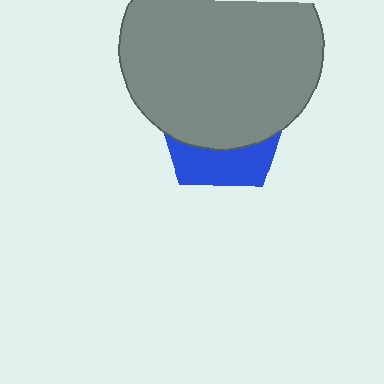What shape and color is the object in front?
The object in front is a gray circle.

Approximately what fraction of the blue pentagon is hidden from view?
Roughly 67% of the blue pentagon is hidden behind the gray circle.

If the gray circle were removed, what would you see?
You would see the complete blue pentagon.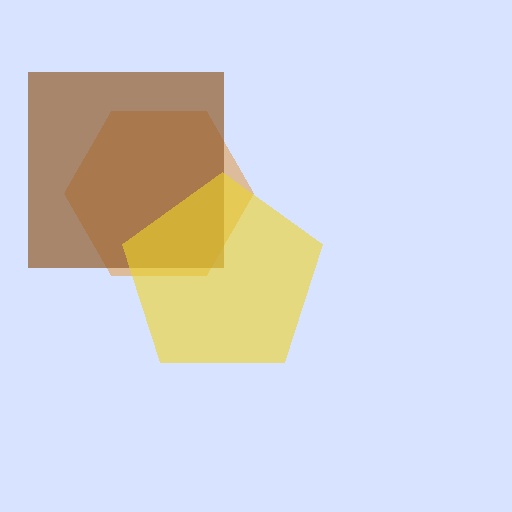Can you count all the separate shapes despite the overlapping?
Yes, there are 3 separate shapes.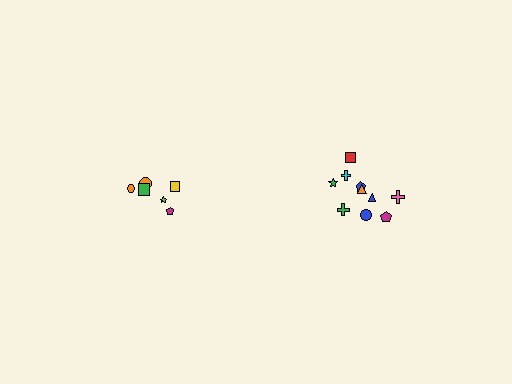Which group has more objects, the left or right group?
The right group.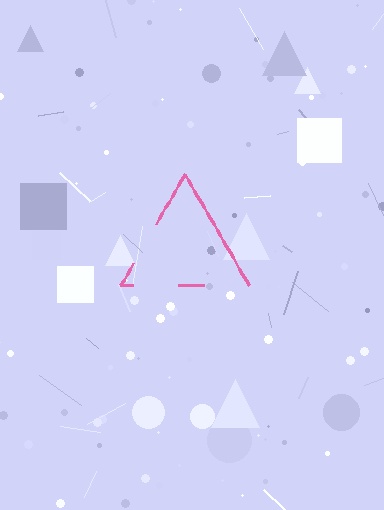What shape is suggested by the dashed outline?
The dashed outline suggests a triangle.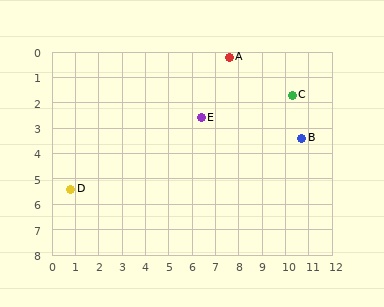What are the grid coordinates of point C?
Point C is at approximately (10.3, 1.7).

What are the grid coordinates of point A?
Point A is at approximately (7.6, 0.2).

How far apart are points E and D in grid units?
Points E and D are about 6.3 grid units apart.